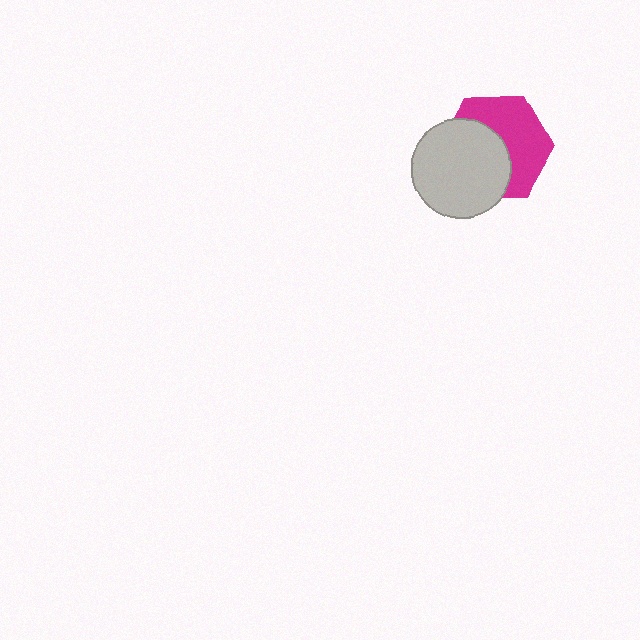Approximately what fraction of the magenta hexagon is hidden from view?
Roughly 49% of the magenta hexagon is hidden behind the light gray circle.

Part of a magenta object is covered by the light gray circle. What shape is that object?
It is a hexagon.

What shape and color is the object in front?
The object in front is a light gray circle.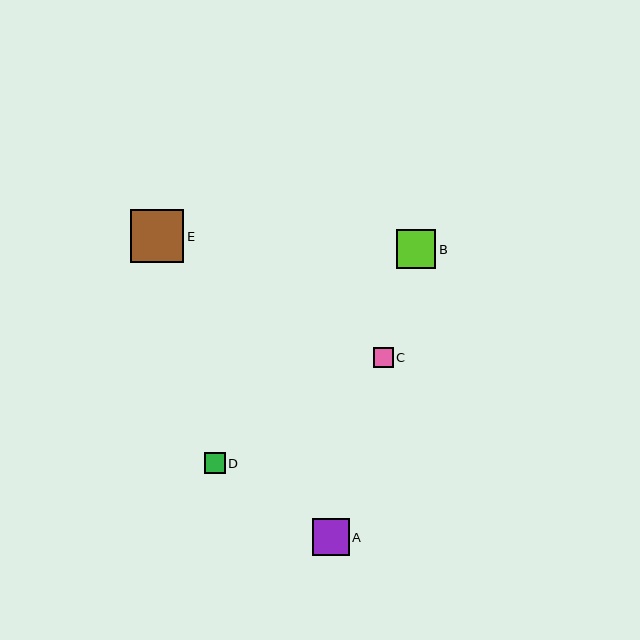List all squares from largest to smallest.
From largest to smallest: E, B, A, D, C.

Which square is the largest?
Square E is the largest with a size of approximately 53 pixels.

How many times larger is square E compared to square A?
Square E is approximately 1.4 times the size of square A.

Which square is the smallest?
Square C is the smallest with a size of approximately 20 pixels.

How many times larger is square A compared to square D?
Square A is approximately 1.8 times the size of square D.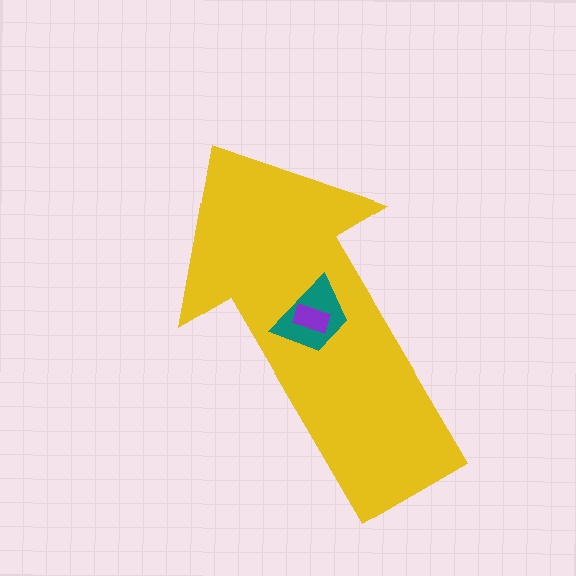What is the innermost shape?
The purple rectangle.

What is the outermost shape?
The yellow arrow.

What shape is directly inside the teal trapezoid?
The purple rectangle.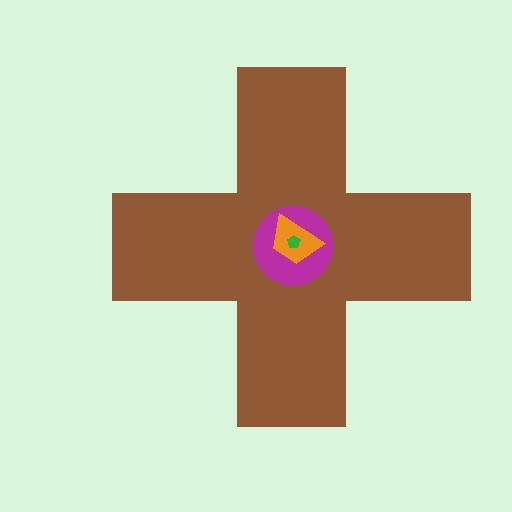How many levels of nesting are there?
4.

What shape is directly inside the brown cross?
The magenta circle.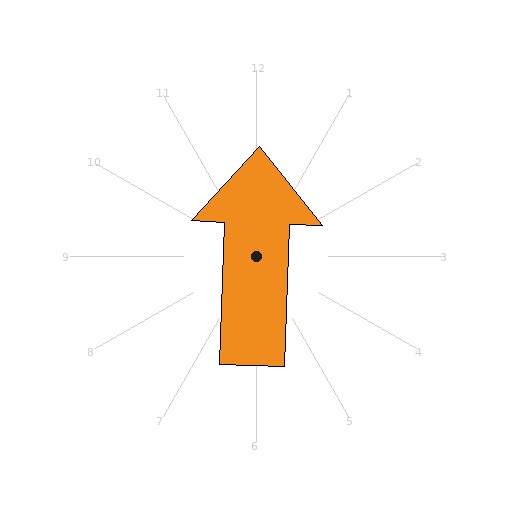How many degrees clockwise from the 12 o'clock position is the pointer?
Approximately 2 degrees.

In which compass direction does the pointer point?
North.